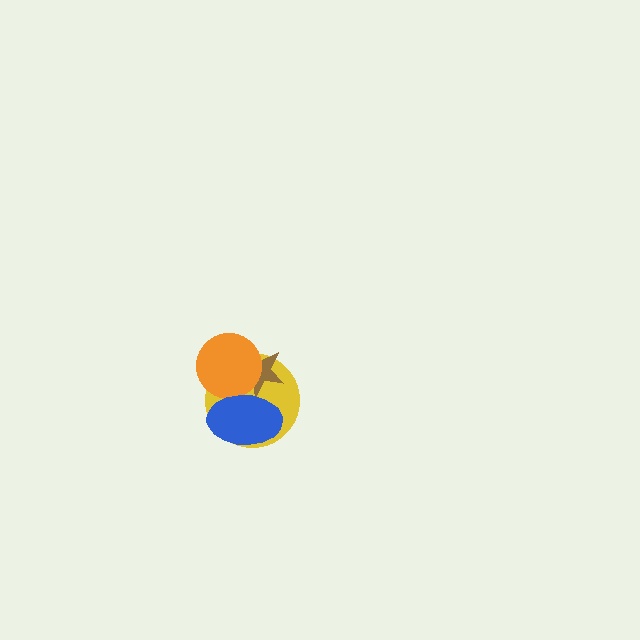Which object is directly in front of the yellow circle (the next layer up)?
The brown star is directly in front of the yellow circle.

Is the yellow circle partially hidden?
Yes, it is partially covered by another shape.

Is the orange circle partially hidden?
Yes, it is partially covered by another shape.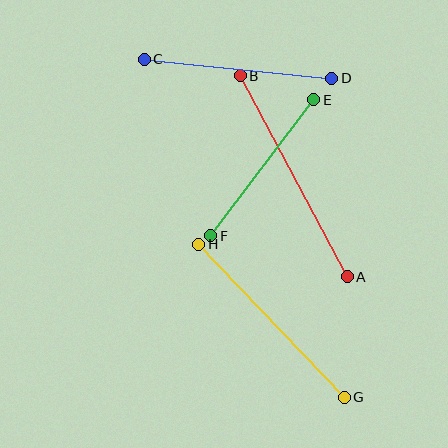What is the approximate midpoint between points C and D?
The midpoint is at approximately (238, 69) pixels.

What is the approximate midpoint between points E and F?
The midpoint is at approximately (262, 168) pixels.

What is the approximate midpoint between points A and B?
The midpoint is at approximately (294, 176) pixels.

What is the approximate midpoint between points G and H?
The midpoint is at approximately (272, 321) pixels.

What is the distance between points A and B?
The distance is approximately 228 pixels.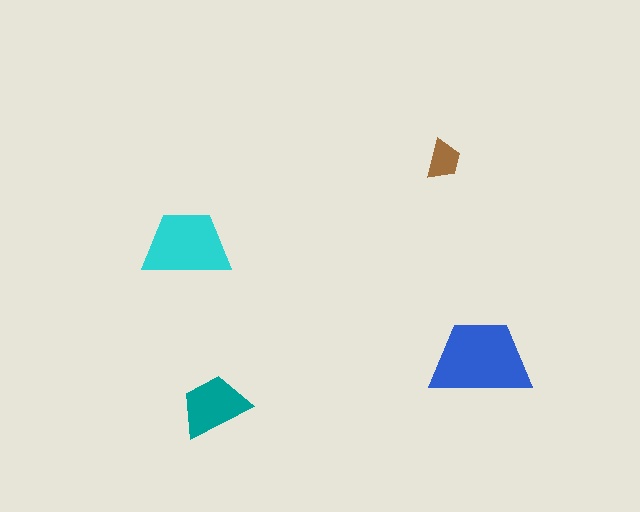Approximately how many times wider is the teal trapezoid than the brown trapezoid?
About 1.5 times wider.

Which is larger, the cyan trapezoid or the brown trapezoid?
The cyan one.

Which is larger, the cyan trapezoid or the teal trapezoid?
The cyan one.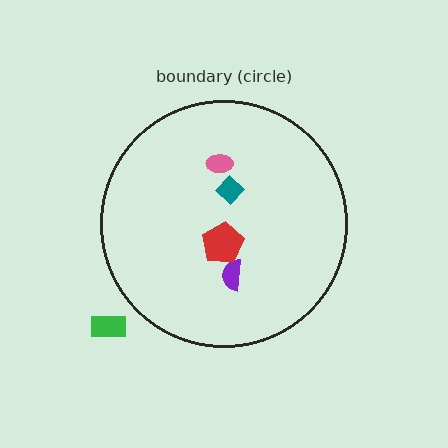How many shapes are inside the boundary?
4 inside, 1 outside.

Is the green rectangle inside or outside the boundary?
Outside.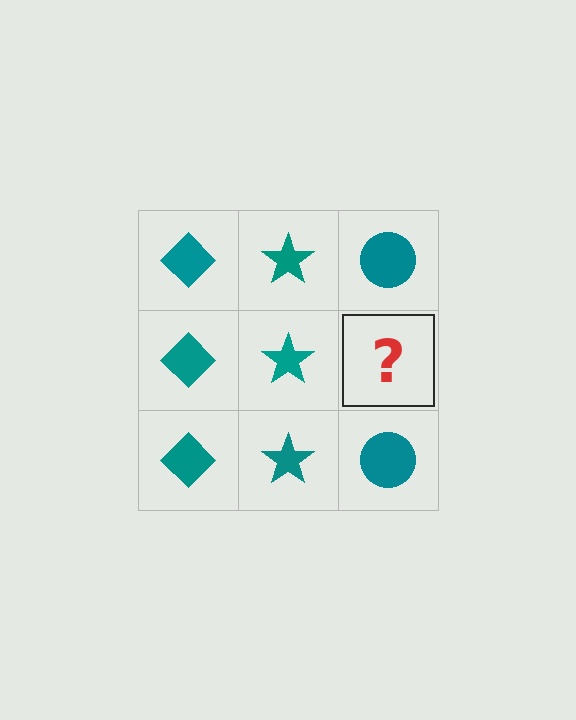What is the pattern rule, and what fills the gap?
The rule is that each column has a consistent shape. The gap should be filled with a teal circle.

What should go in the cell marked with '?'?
The missing cell should contain a teal circle.